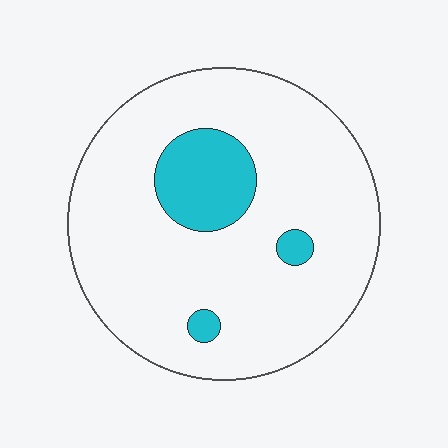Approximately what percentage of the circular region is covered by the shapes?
Approximately 15%.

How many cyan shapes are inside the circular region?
3.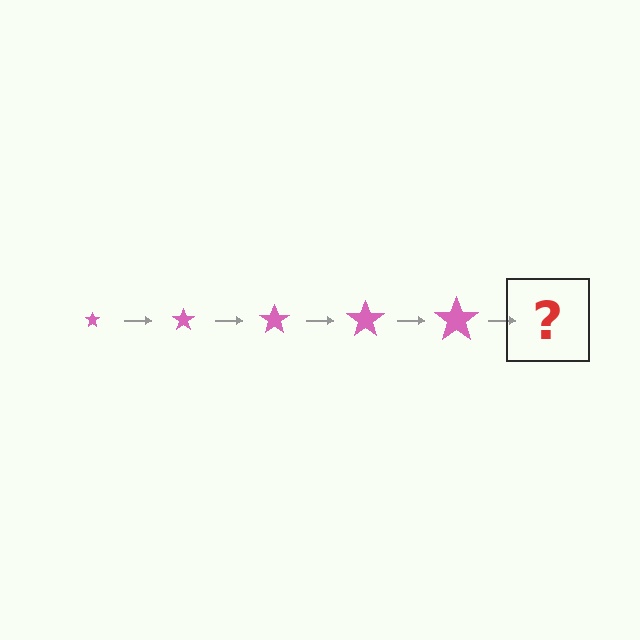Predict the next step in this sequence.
The next step is a pink star, larger than the previous one.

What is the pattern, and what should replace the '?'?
The pattern is that the star gets progressively larger each step. The '?' should be a pink star, larger than the previous one.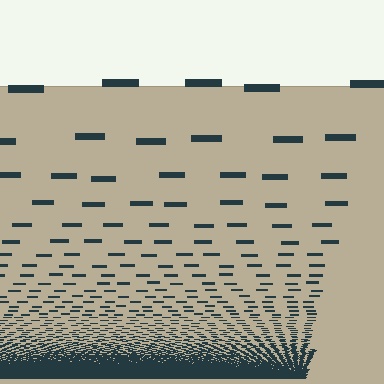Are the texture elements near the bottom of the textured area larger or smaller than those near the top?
Smaller. The gradient is inverted — elements near the bottom are smaller and denser.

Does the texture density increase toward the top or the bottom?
Density increases toward the bottom.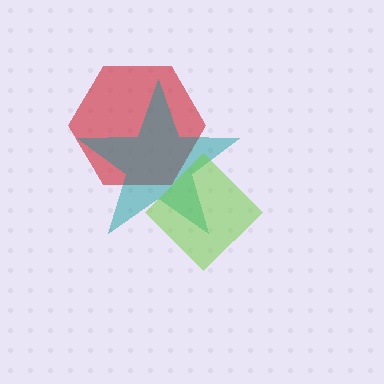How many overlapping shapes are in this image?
There are 3 overlapping shapes in the image.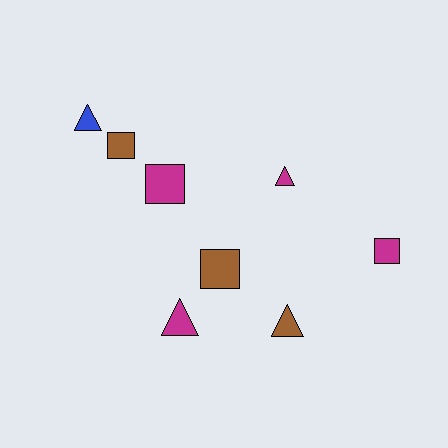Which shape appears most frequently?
Square, with 4 objects.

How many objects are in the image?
There are 8 objects.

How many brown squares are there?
There are 2 brown squares.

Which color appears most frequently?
Magenta, with 4 objects.